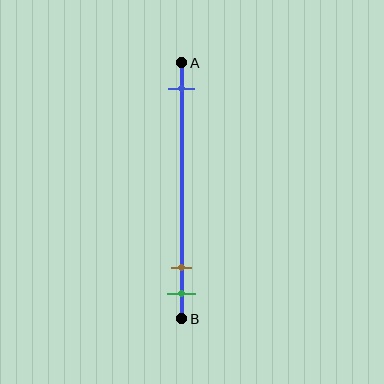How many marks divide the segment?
There are 3 marks dividing the segment.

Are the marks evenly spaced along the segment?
No, the marks are not evenly spaced.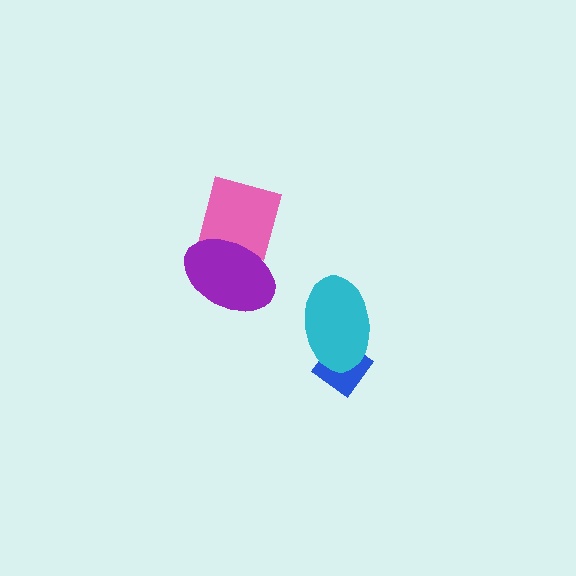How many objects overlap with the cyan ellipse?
1 object overlaps with the cyan ellipse.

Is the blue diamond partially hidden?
Yes, it is partially covered by another shape.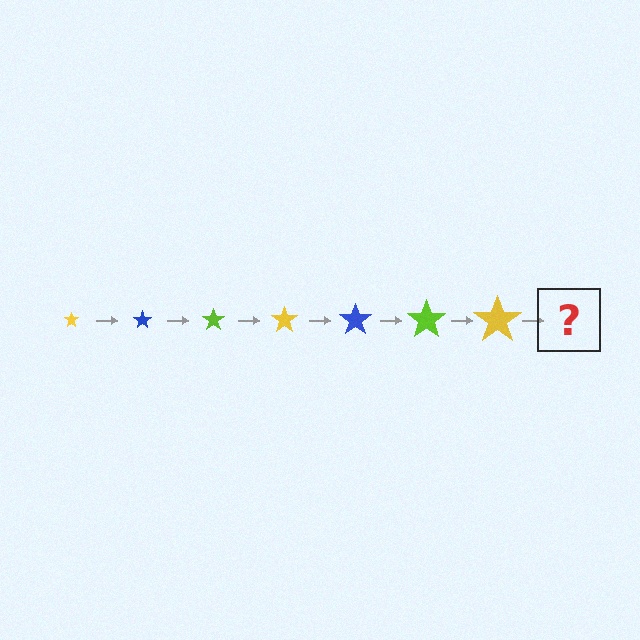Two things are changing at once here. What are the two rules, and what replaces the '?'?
The two rules are that the star grows larger each step and the color cycles through yellow, blue, and lime. The '?' should be a blue star, larger than the previous one.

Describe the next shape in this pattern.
It should be a blue star, larger than the previous one.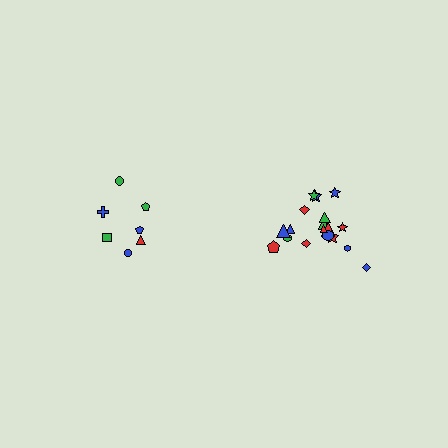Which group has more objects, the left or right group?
The right group.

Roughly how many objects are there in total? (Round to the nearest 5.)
Roughly 25 objects in total.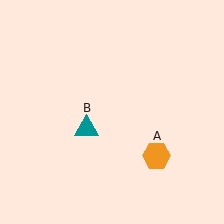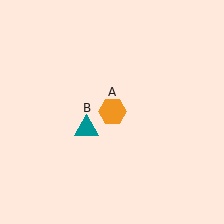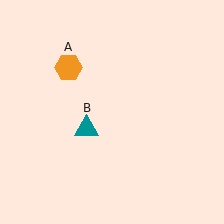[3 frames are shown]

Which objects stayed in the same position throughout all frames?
Teal triangle (object B) remained stationary.